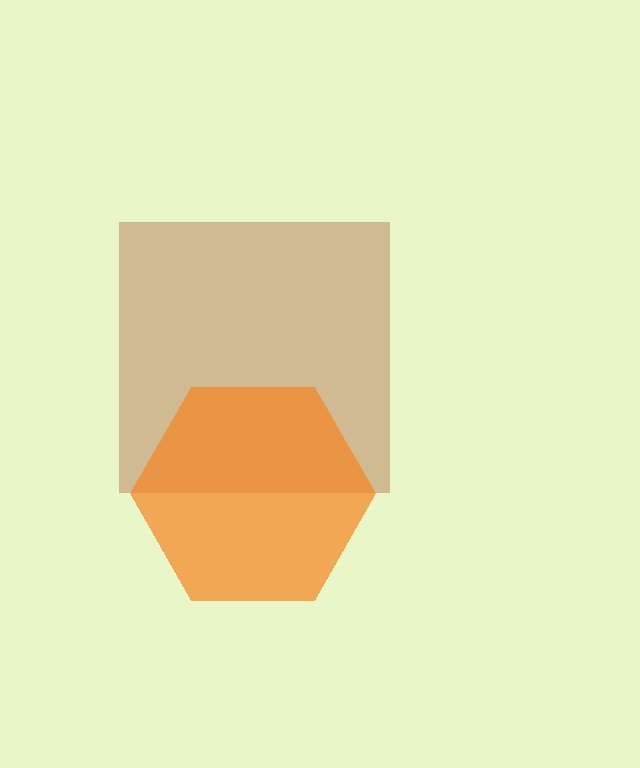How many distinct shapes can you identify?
There are 2 distinct shapes: a brown square, an orange hexagon.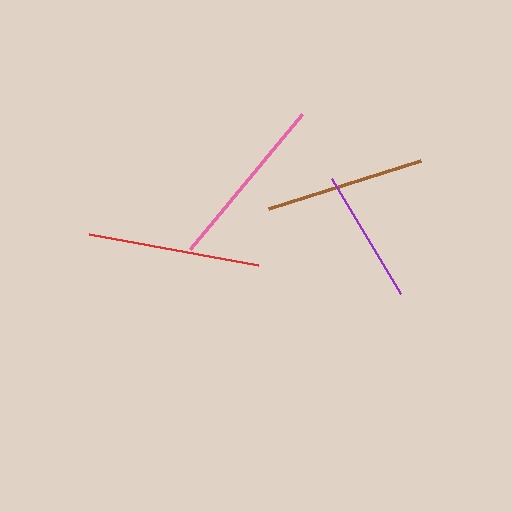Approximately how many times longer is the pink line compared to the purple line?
The pink line is approximately 1.3 times the length of the purple line.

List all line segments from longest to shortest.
From longest to shortest: pink, red, brown, purple.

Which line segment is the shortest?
The purple line is the shortest at approximately 134 pixels.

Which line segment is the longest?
The pink line is the longest at approximately 175 pixels.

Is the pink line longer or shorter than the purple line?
The pink line is longer than the purple line.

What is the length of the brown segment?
The brown segment is approximately 159 pixels long.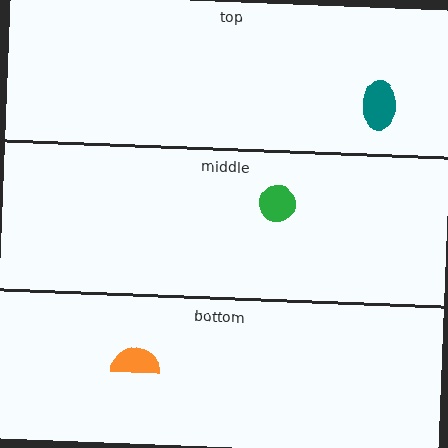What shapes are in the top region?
The teal ellipse.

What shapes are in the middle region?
The green circle.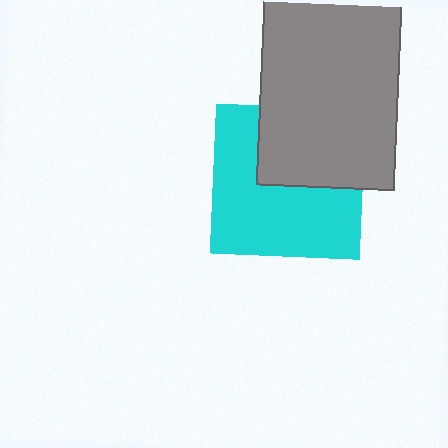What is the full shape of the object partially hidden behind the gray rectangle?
The partially hidden object is a cyan square.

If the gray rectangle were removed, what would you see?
You would see the complete cyan square.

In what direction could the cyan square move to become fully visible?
The cyan square could move down. That would shift it out from behind the gray rectangle entirely.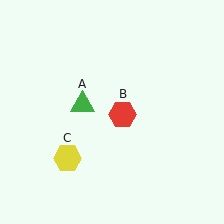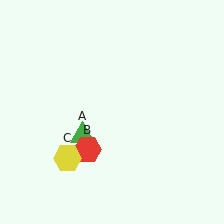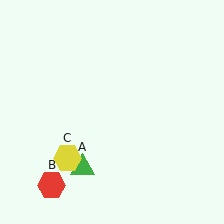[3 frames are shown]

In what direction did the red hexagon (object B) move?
The red hexagon (object B) moved down and to the left.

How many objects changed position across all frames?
2 objects changed position: green triangle (object A), red hexagon (object B).